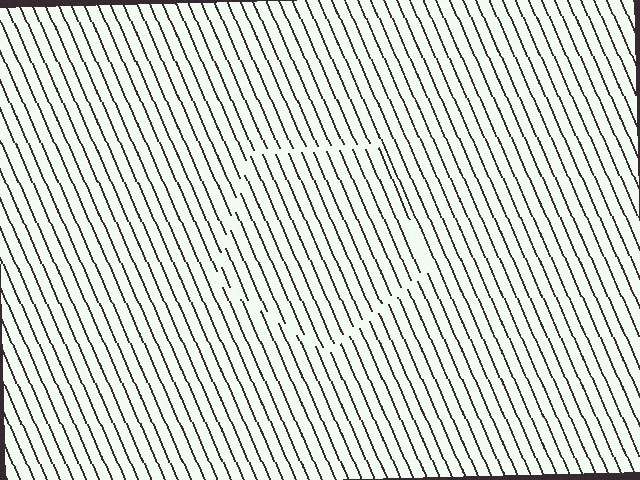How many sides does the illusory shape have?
5 sides — the line-ends trace a pentagon.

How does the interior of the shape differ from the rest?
The interior of the shape contains the same grating, shifted by half a period — the contour is defined by the phase discontinuity where line-ends from the inner and outer gratings abut.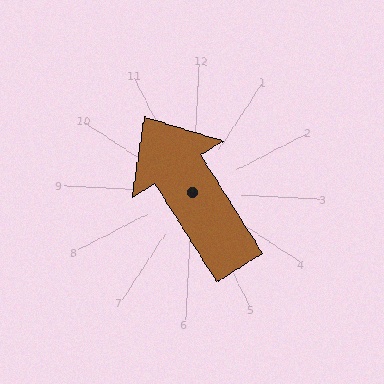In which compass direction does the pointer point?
Northwest.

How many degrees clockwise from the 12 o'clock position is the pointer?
Approximately 325 degrees.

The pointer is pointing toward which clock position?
Roughly 11 o'clock.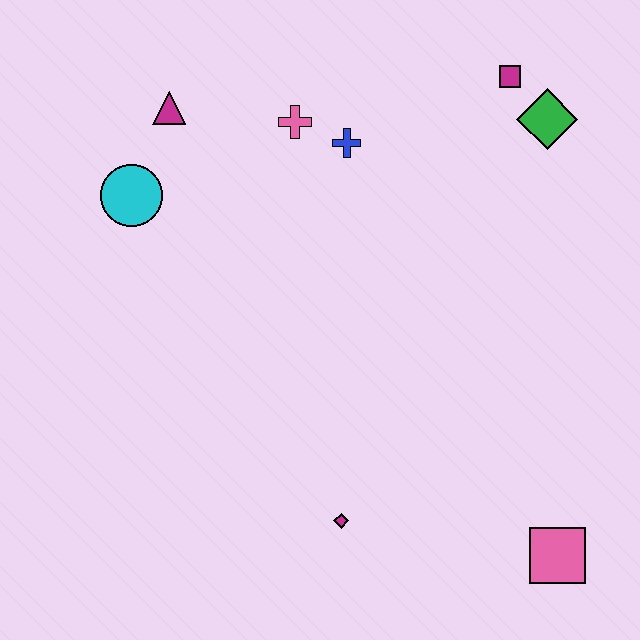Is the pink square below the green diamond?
Yes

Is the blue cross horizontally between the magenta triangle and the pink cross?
No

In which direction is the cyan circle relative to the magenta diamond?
The cyan circle is above the magenta diamond.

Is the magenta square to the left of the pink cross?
No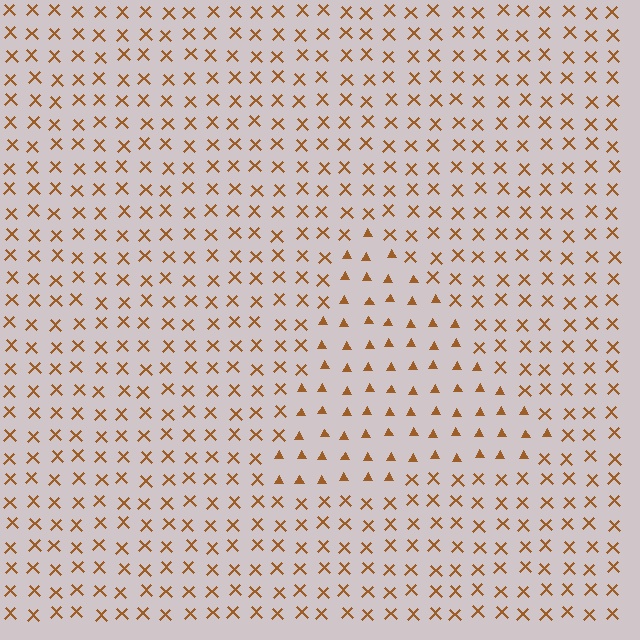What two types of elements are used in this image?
The image uses triangles inside the triangle region and X marks outside it.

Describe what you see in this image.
The image is filled with small brown elements arranged in a uniform grid. A triangle-shaped region contains triangles, while the surrounding area contains X marks. The boundary is defined purely by the change in element shape.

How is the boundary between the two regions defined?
The boundary is defined by a change in element shape: triangles inside vs. X marks outside. All elements share the same color and spacing.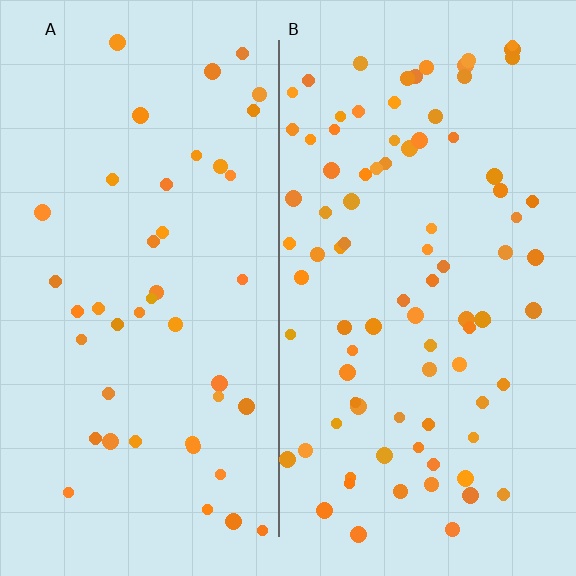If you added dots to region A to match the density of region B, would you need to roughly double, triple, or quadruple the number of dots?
Approximately double.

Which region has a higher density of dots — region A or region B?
B (the right).